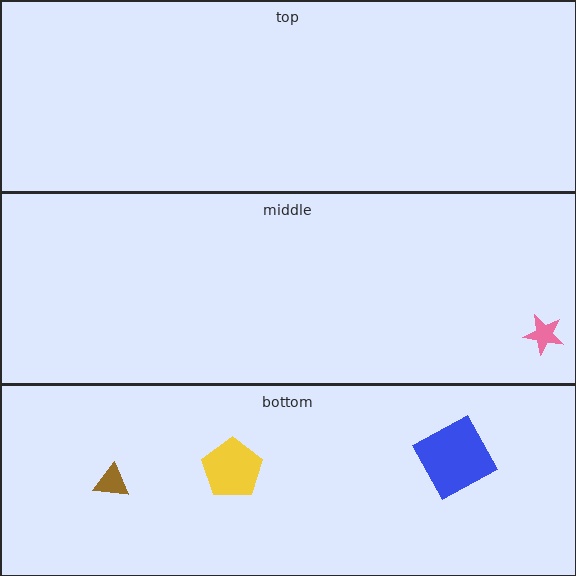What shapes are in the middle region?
The pink star.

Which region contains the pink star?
The middle region.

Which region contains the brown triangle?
The bottom region.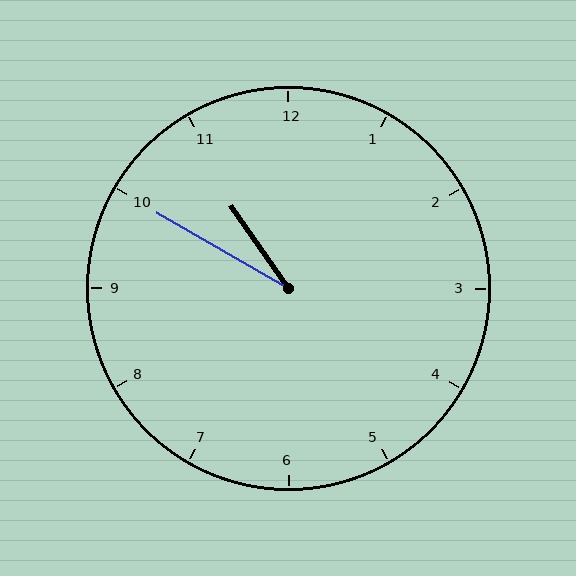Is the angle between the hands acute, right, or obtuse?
It is acute.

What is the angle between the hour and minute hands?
Approximately 25 degrees.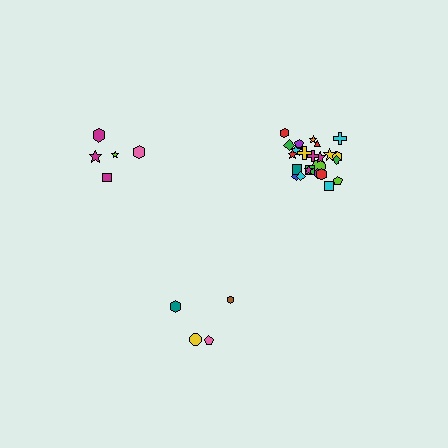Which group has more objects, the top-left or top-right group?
The top-right group.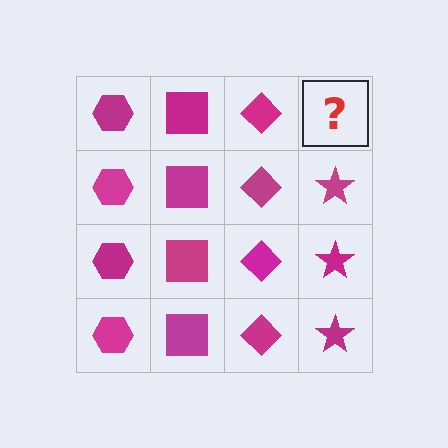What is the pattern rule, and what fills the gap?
The rule is that each column has a consistent shape. The gap should be filled with a magenta star.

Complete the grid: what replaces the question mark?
The question mark should be replaced with a magenta star.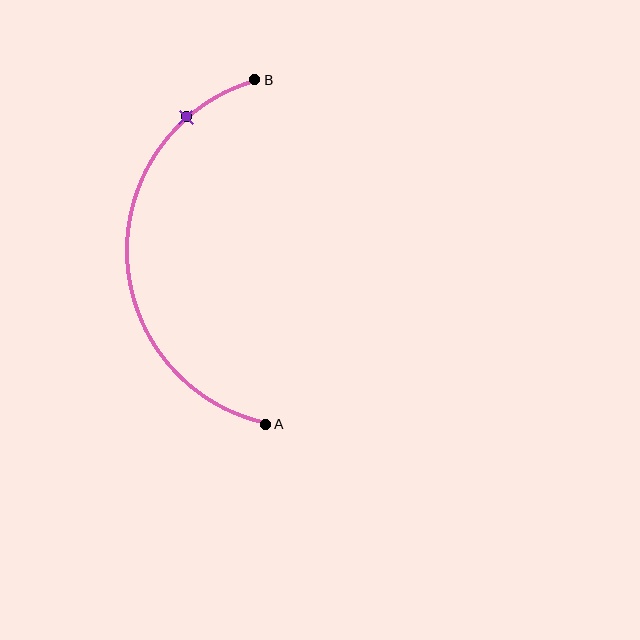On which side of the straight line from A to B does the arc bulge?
The arc bulges to the left of the straight line connecting A and B.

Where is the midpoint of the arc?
The arc midpoint is the point on the curve farthest from the straight line joining A and B. It sits to the left of that line.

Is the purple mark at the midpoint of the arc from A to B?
No. The purple mark lies on the arc but is closer to endpoint B. The arc midpoint would be at the point on the curve equidistant along the arc from both A and B.